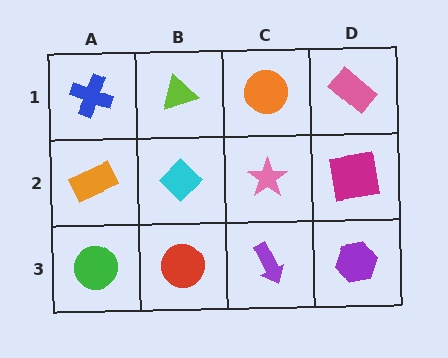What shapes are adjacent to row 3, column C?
A pink star (row 2, column C), a red circle (row 3, column B), a purple hexagon (row 3, column D).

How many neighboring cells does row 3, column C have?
3.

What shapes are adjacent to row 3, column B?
A cyan diamond (row 2, column B), a green circle (row 3, column A), a purple arrow (row 3, column C).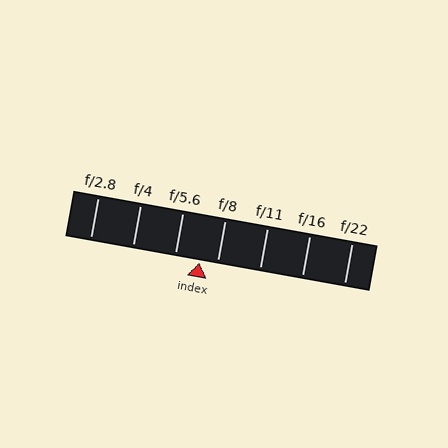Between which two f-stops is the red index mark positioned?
The index mark is between f/5.6 and f/8.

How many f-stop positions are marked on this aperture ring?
There are 7 f-stop positions marked.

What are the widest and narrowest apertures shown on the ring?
The widest aperture shown is f/2.8 and the narrowest is f/22.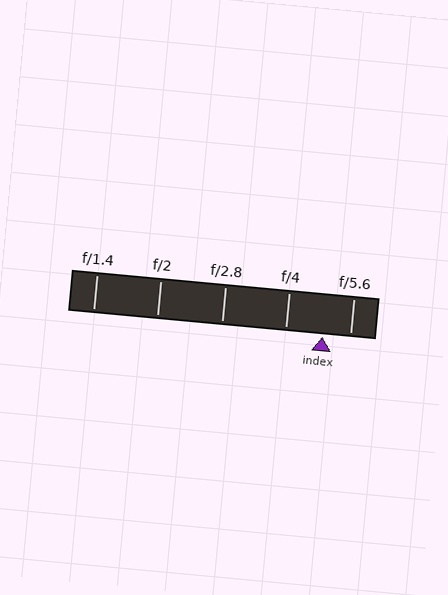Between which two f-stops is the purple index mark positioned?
The index mark is between f/4 and f/5.6.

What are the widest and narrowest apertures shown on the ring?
The widest aperture shown is f/1.4 and the narrowest is f/5.6.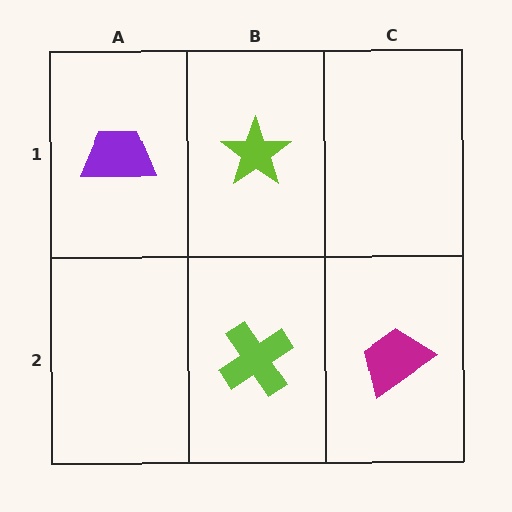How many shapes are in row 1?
2 shapes.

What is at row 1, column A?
A purple trapezoid.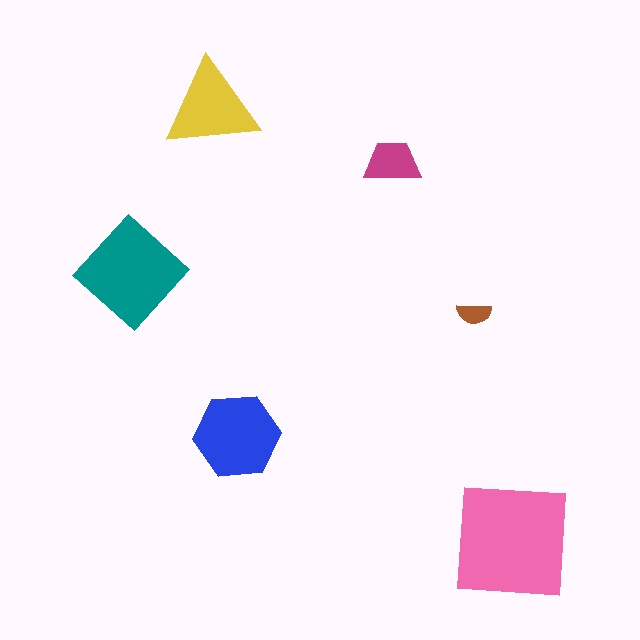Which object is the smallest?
The brown semicircle.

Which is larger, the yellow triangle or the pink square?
The pink square.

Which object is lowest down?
The pink square is bottommost.